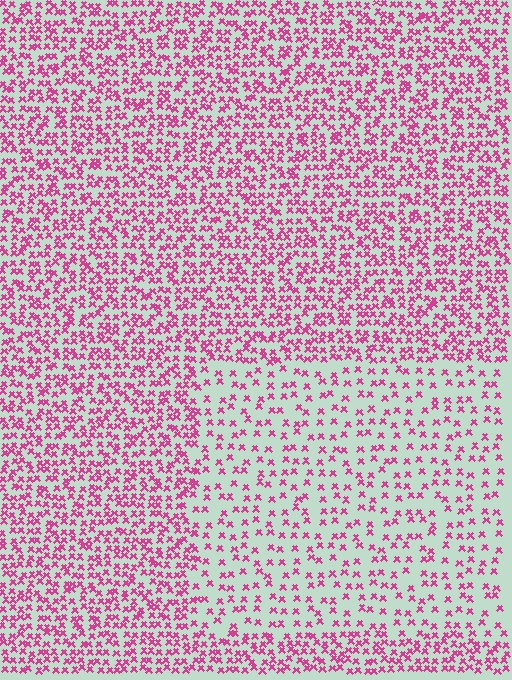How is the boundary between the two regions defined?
The boundary is defined by a change in element density (approximately 2.1x ratio). All elements are the same color, size, and shape.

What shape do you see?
I see a rectangle.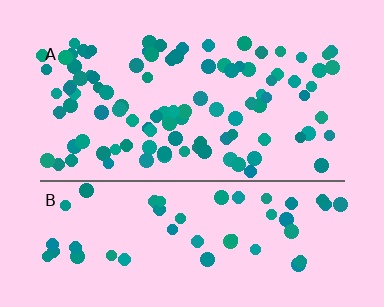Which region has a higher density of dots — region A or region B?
A (the top).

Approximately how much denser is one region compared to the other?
Approximately 1.8× — region A over region B.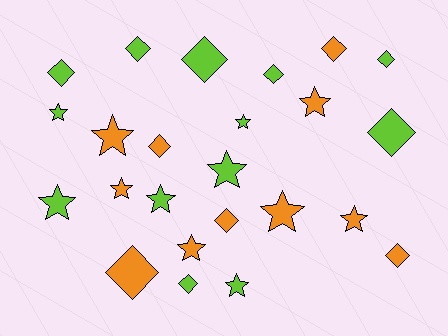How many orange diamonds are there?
There are 5 orange diamonds.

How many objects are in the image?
There are 24 objects.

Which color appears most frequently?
Lime, with 13 objects.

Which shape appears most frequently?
Diamond, with 12 objects.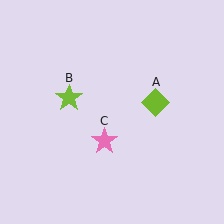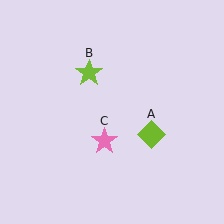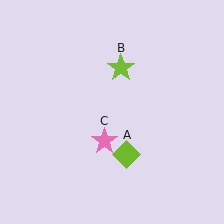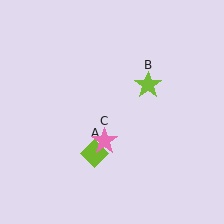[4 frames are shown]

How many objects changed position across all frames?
2 objects changed position: lime diamond (object A), lime star (object B).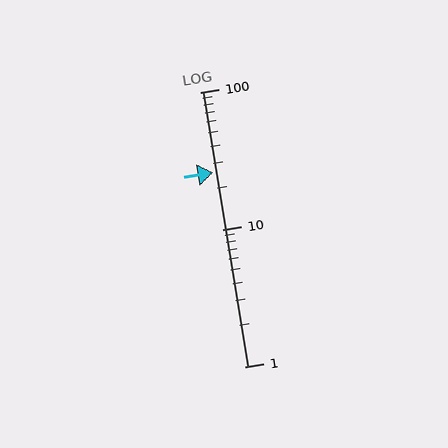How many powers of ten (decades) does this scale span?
The scale spans 2 decades, from 1 to 100.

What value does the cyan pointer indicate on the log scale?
The pointer indicates approximately 26.